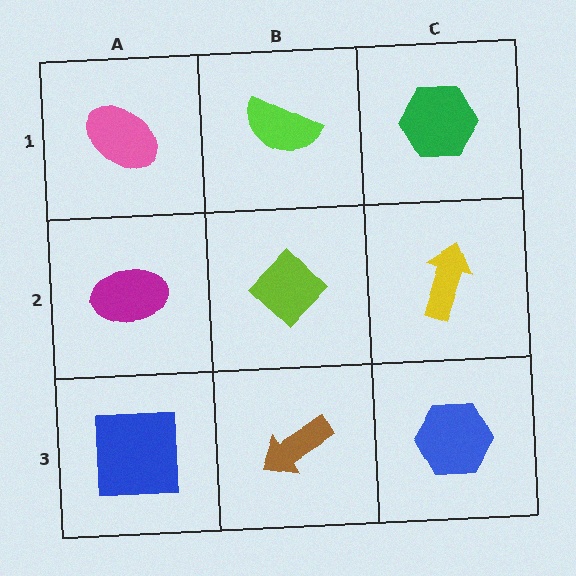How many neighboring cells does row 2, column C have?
3.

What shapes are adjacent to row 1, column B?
A lime diamond (row 2, column B), a pink ellipse (row 1, column A), a green hexagon (row 1, column C).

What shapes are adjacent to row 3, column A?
A magenta ellipse (row 2, column A), a brown arrow (row 3, column B).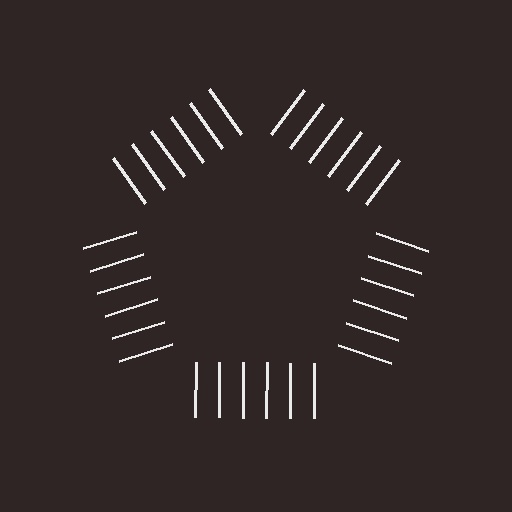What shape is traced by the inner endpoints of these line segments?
An illusory pentagon — the line segments terminate on its edges but no continuous stroke is drawn.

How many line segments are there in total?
30 — 6 along each of the 5 edges.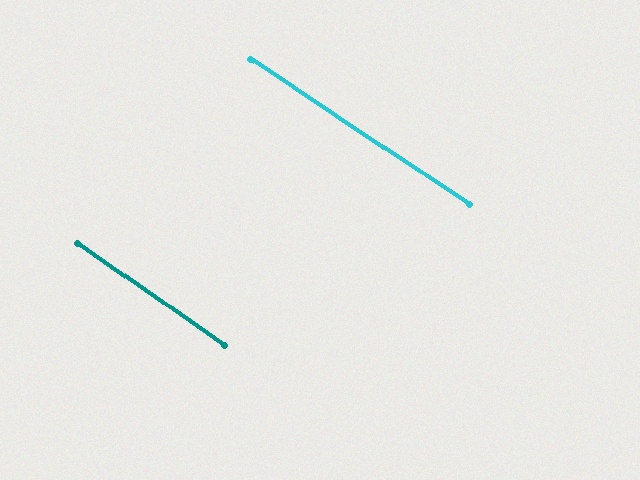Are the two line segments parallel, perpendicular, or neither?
Parallel — their directions differ by only 1.3°.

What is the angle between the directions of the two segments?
Approximately 1 degree.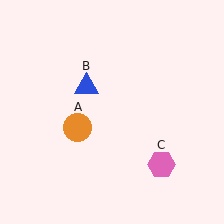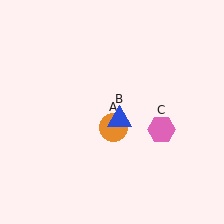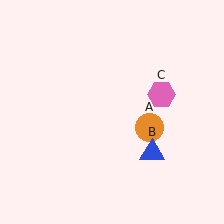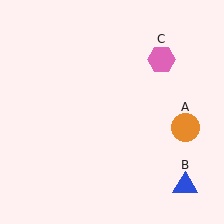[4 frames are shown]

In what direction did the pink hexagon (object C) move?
The pink hexagon (object C) moved up.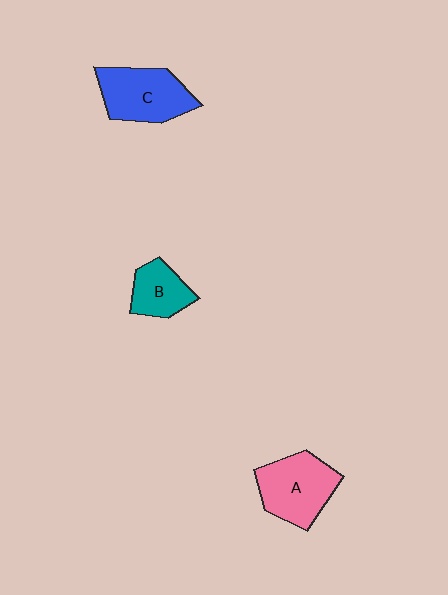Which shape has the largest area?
Shape A (pink).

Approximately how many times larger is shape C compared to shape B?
Approximately 1.6 times.